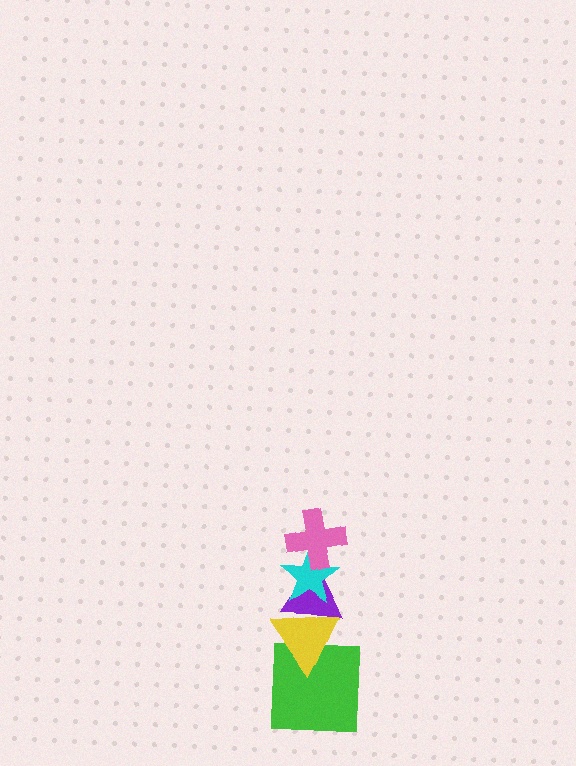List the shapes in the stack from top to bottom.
From top to bottom: the pink cross, the cyan star, the purple triangle, the yellow triangle, the green square.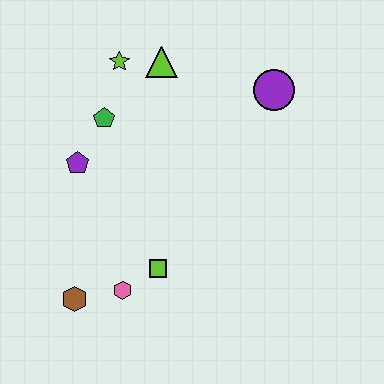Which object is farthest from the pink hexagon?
The purple circle is farthest from the pink hexagon.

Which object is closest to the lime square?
The pink hexagon is closest to the lime square.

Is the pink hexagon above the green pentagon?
No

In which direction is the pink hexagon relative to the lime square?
The pink hexagon is to the left of the lime square.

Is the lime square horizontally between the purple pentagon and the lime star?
No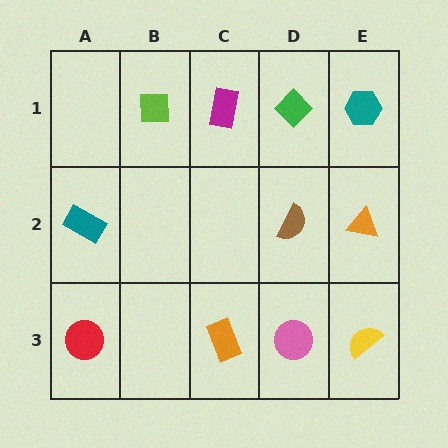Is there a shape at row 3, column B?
No, that cell is empty.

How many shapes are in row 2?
3 shapes.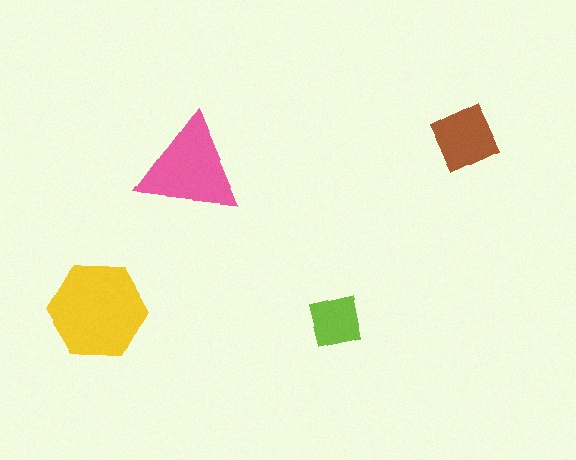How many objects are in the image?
There are 4 objects in the image.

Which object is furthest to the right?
The brown square is rightmost.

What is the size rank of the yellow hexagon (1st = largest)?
1st.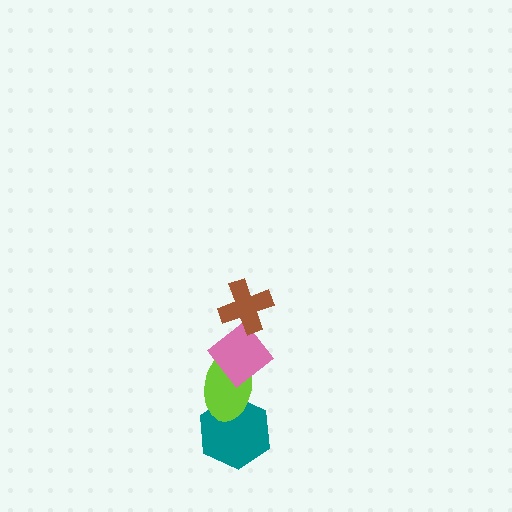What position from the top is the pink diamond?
The pink diamond is 2nd from the top.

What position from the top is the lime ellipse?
The lime ellipse is 3rd from the top.